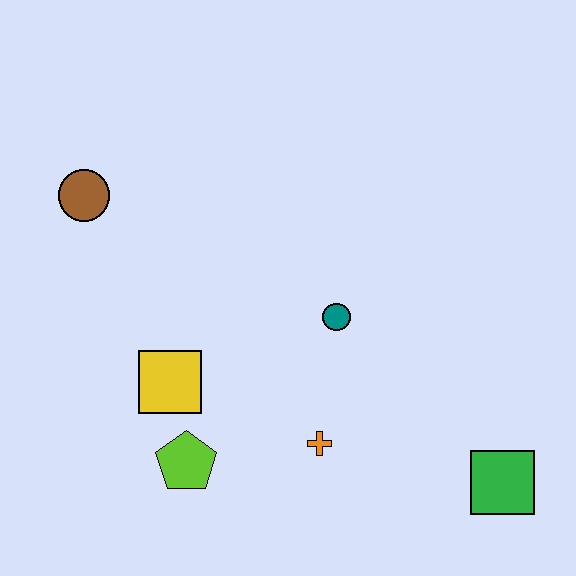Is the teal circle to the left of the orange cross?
No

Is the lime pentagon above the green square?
Yes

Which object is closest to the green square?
The orange cross is closest to the green square.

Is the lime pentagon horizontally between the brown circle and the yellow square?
No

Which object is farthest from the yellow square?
The green square is farthest from the yellow square.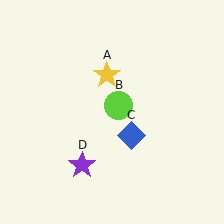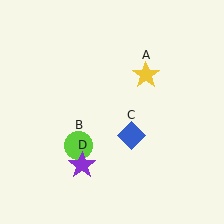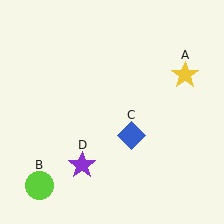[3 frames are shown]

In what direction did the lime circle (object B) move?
The lime circle (object B) moved down and to the left.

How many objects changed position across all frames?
2 objects changed position: yellow star (object A), lime circle (object B).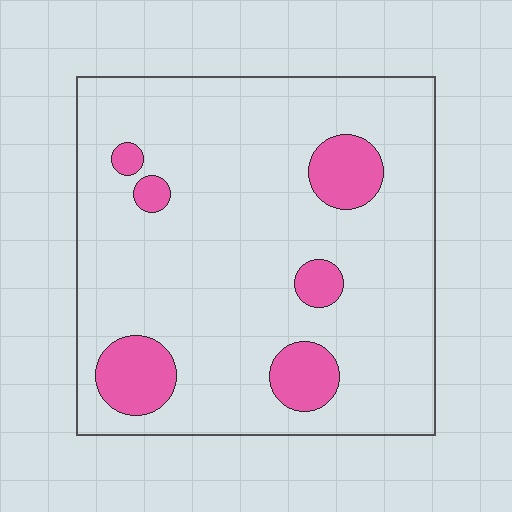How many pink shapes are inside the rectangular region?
6.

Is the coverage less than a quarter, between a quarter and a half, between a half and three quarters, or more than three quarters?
Less than a quarter.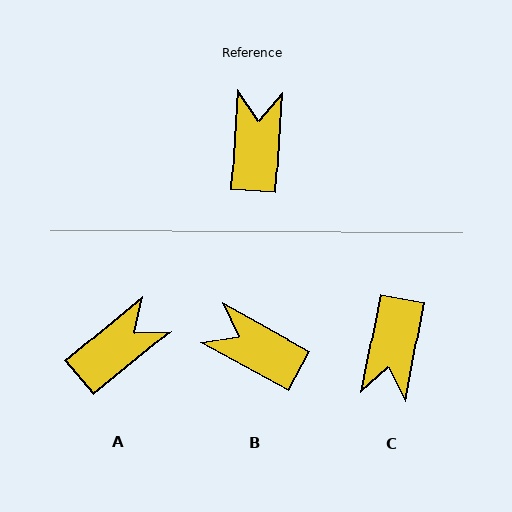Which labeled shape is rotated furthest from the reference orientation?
C, about 173 degrees away.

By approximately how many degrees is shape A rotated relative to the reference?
Approximately 47 degrees clockwise.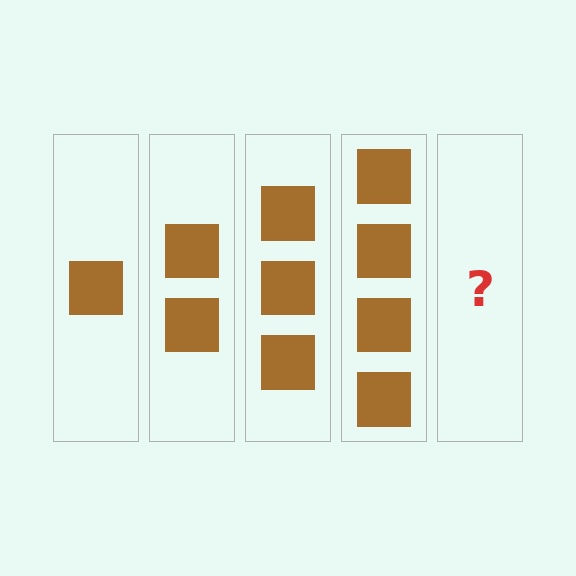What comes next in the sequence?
The next element should be 5 squares.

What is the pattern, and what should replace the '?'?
The pattern is that each step adds one more square. The '?' should be 5 squares.